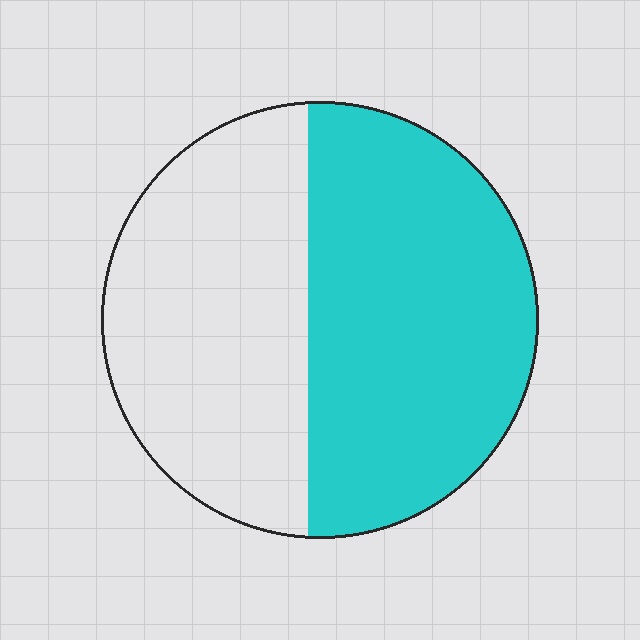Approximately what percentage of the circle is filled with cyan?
Approximately 55%.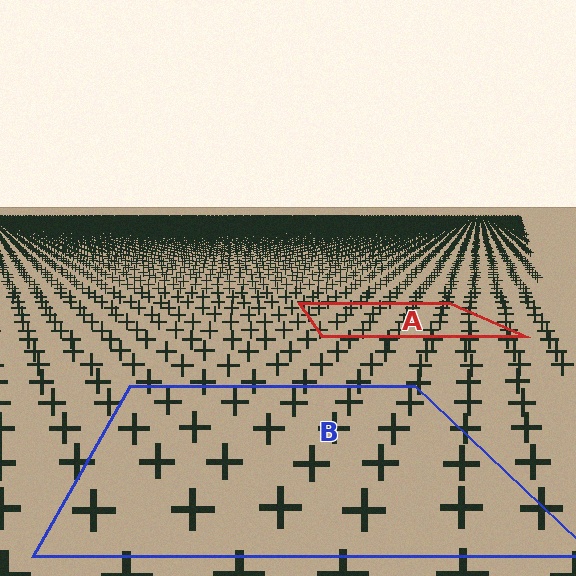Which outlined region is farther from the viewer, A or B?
Region A is farther from the viewer — the texture elements inside it appear smaller and more densely packed.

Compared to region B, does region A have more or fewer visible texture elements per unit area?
Region A has more texture elements per unit area — they are packed more densely because it is farther away.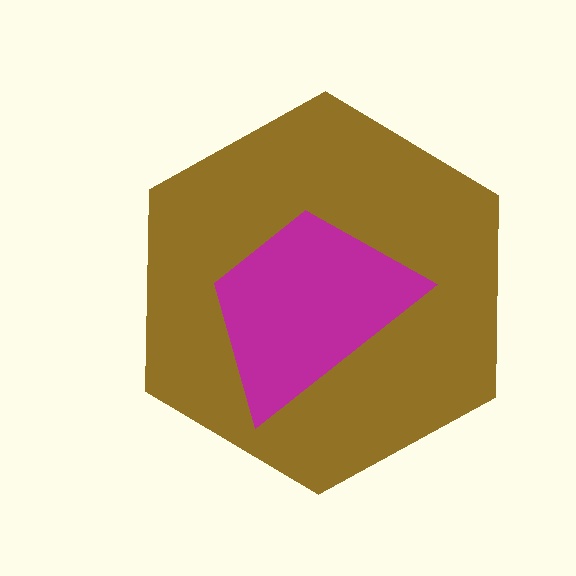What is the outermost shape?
The brown hexagon.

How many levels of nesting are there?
2.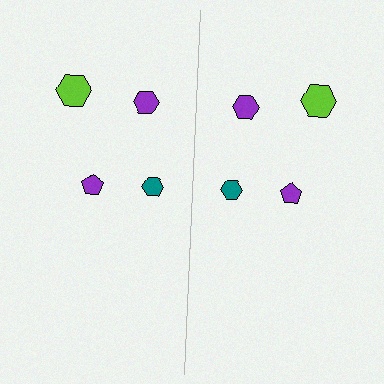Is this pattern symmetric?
Yes, this pattern has bilateral (reflection) symmetry.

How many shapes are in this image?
There are 8 shapes in this image.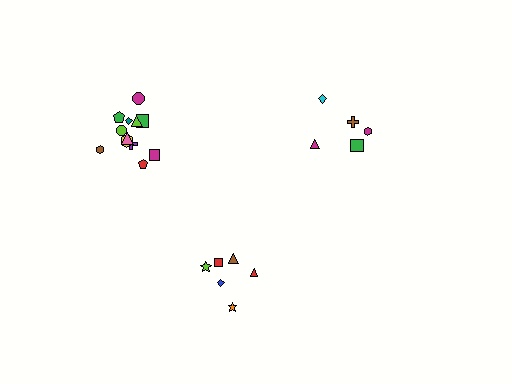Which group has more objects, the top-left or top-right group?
The top-left group.